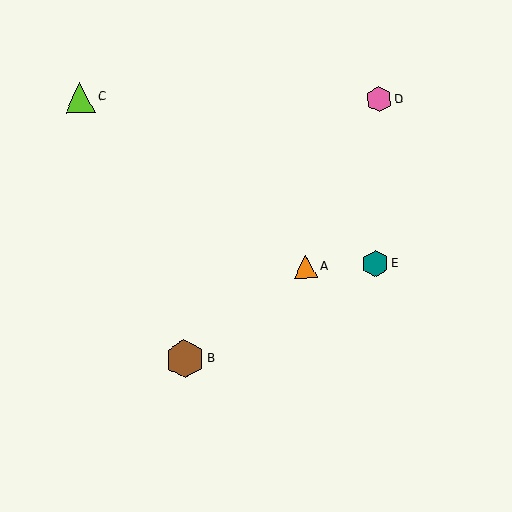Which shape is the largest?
The brown hexagon (labeled B) is the largest.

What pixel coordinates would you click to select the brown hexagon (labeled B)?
Click at (185, 359) to select the brown hexagon B.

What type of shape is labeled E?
Shape E is a teal hexagon.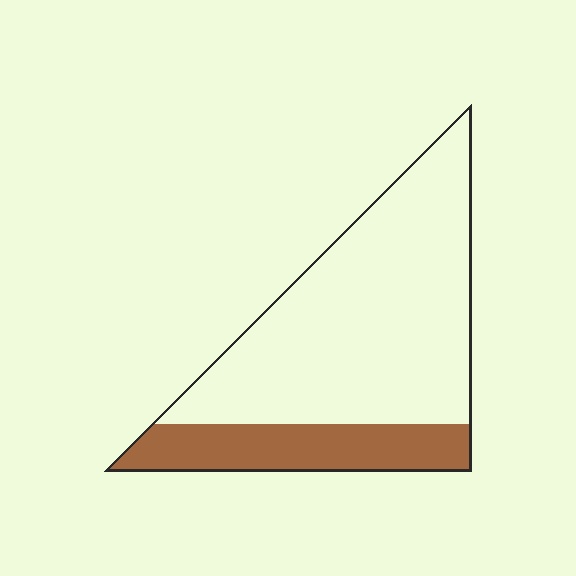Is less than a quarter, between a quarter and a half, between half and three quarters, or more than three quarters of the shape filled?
Less than a quarter.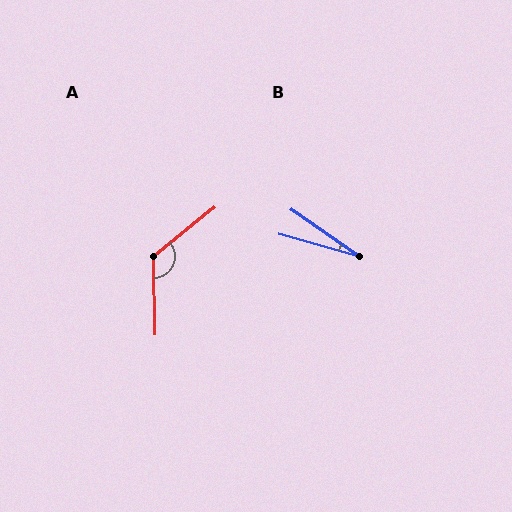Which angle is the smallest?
B, at approximately 19 degrees.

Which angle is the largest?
A, at approximately 128 degrees.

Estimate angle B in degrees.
Approximately 19 degrees.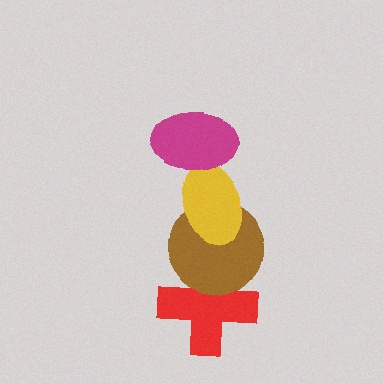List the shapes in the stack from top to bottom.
From top to bottom: the magenta ellipse, the yellow ellipse, the brown circle, the red cross.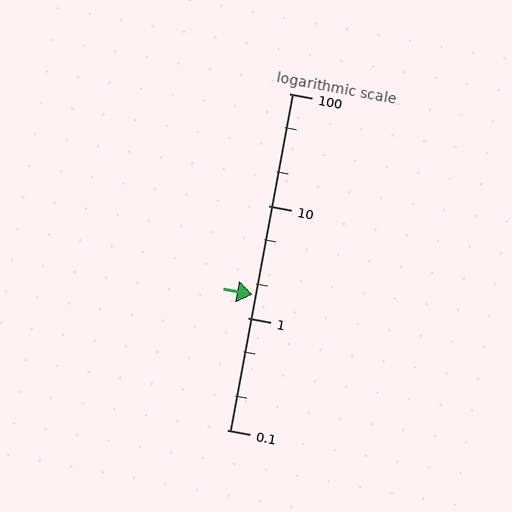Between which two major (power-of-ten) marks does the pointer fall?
The pointer is between 1 and 10.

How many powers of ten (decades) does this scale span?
The scale spans 3 decades, from 0.1 to 100.